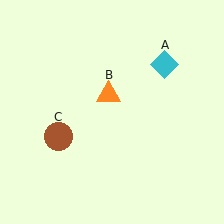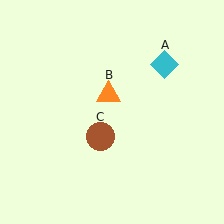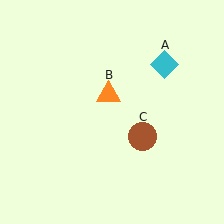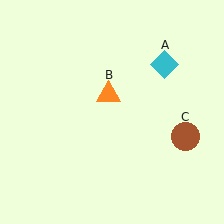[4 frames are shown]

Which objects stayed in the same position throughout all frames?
Cyan diamond (object A) and orange triangle (object B) remained stationary.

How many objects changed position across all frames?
1 object changed position: brown circle (object C).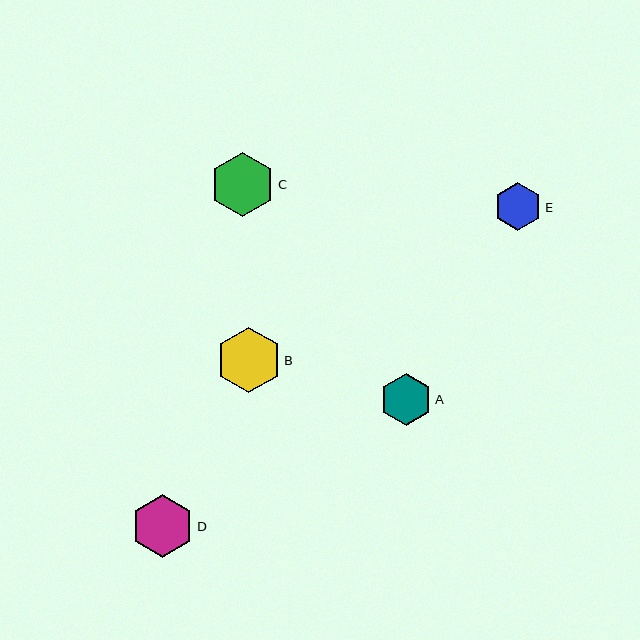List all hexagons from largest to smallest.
From largest to smallest: B, C, D, A, E.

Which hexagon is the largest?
Hexagon B is the largest with a size of approximately 66 pixels.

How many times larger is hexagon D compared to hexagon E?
Hexagon D is approximately 1.3 times the size of hexagon E.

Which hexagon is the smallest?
Hexagon E is the smallest with a size of approximately 48 pixels.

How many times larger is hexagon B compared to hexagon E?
Hexagon B is approximately 1.4 times the size of hexagon E.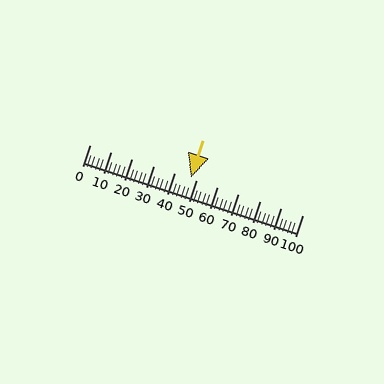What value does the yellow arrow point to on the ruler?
The yellow arrow points to approximately 48.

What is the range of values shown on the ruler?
The ruler shows values from 0 to 100.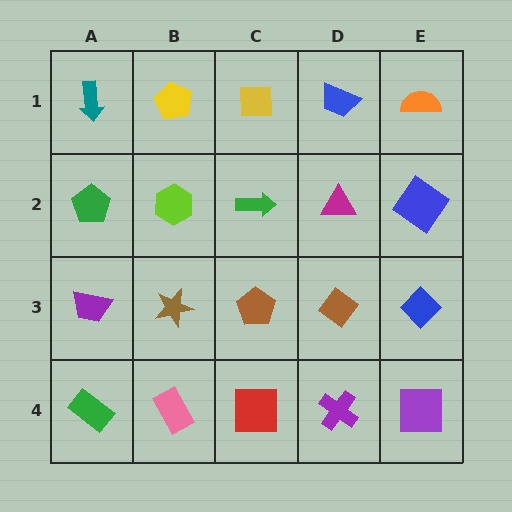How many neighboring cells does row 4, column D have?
3.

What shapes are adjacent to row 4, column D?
A brown diamond (row 3, column D), a red square (row 4, column C), a purple square (row 4, column E).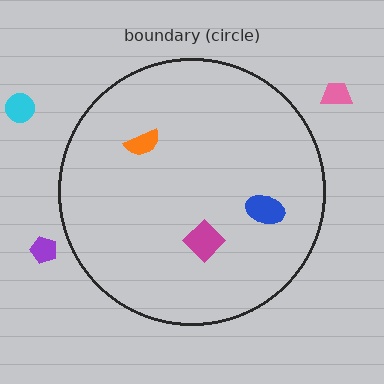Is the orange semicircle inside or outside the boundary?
Inside.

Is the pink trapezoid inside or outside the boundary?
Outside.